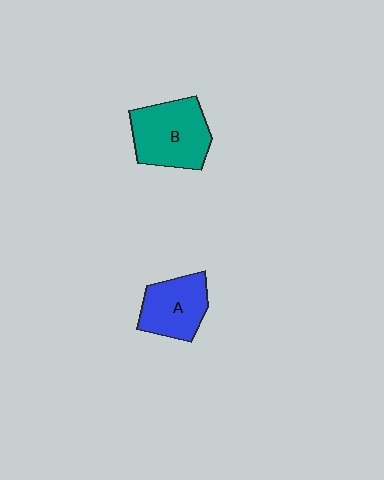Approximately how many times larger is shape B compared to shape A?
Approximately 1.3 times.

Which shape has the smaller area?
Shape A (blue).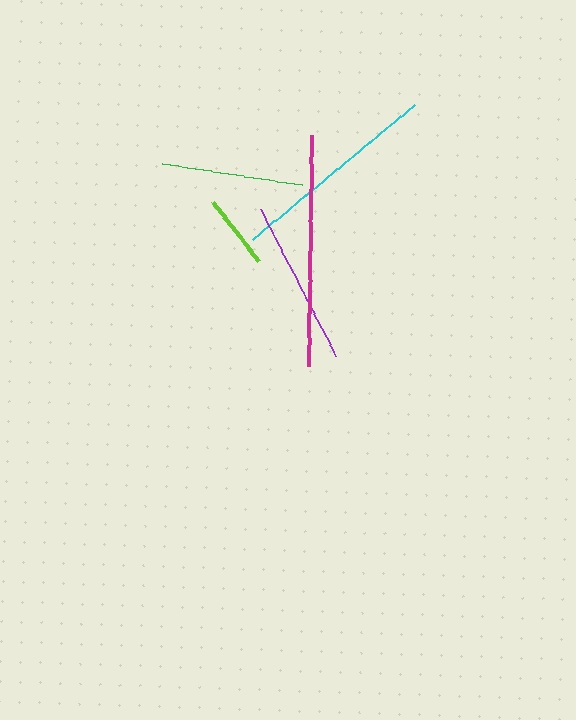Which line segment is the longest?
The magenta line is the longest at approximately 231 pixels.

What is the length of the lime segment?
The lime segment is approximately 75 pixels long.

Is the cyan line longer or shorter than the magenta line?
The magenta line is longer than the cyan line.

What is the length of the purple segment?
The purple segment is approximately 165 pixels long.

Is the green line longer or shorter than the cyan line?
The cyan line is longer than the green line.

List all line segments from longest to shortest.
From longest to shortest: magenta, cyan, purple, green, lime.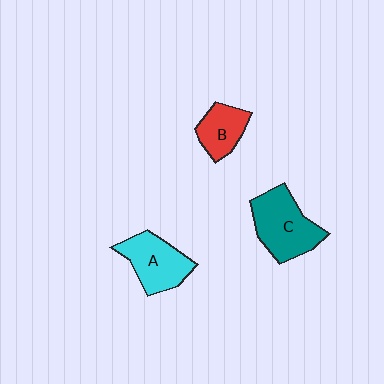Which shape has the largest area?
Shape C (teal).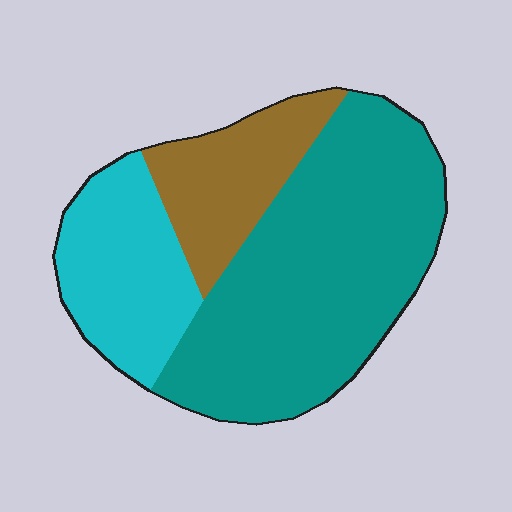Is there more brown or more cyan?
Cyan.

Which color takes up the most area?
Teal, at roughly 55%.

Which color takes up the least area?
Brown, at roughly 20%.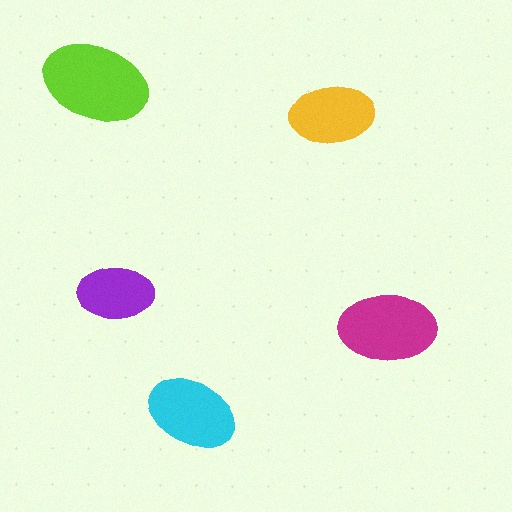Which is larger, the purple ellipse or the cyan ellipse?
The cyan one.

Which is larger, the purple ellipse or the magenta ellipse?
The magenta one.